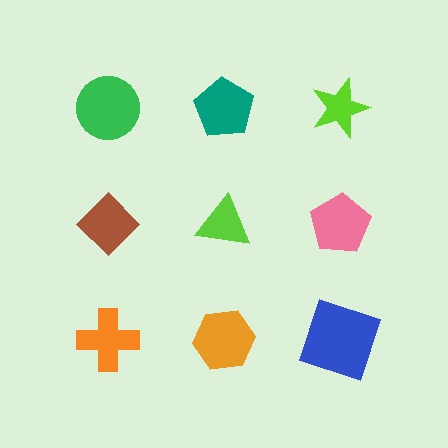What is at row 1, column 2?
A teal pentagon.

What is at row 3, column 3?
A blue square.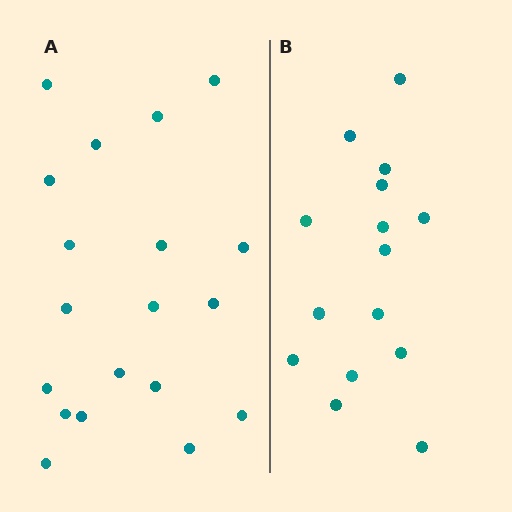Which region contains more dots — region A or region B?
Region A (the left region) has more dots.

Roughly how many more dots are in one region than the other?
Region A has about 4 more dots than region B.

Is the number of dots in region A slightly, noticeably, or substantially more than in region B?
Region A has noticeably more, but not dramatically so. The ratio is roughly 1.3 to 1.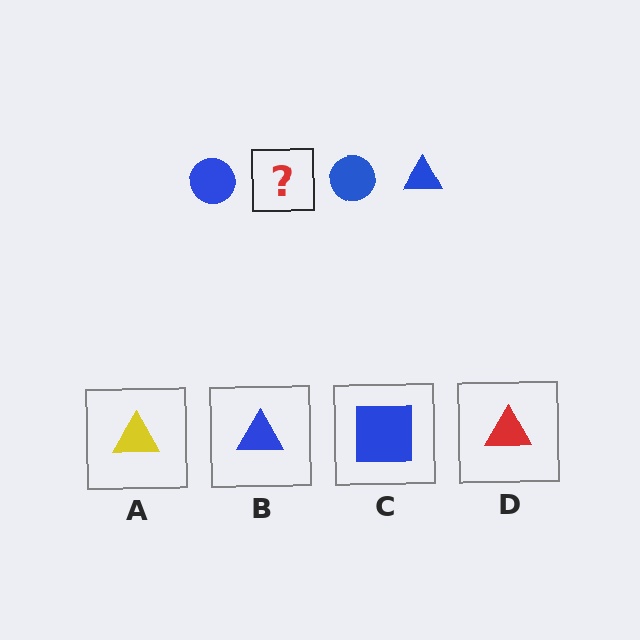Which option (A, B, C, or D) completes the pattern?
B.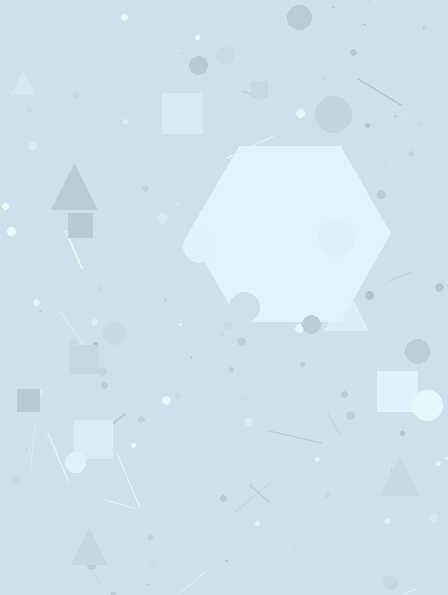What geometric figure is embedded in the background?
A hexagon is embedded in the background.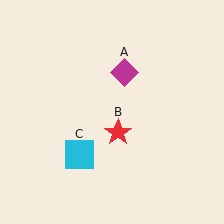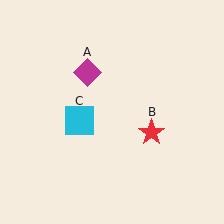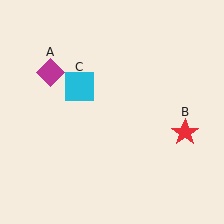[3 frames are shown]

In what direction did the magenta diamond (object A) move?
The magenta diamond (object A) moved left.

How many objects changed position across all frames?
3 objects changed position: magenta diamond (object A), red star (object B), cyan square (object C).